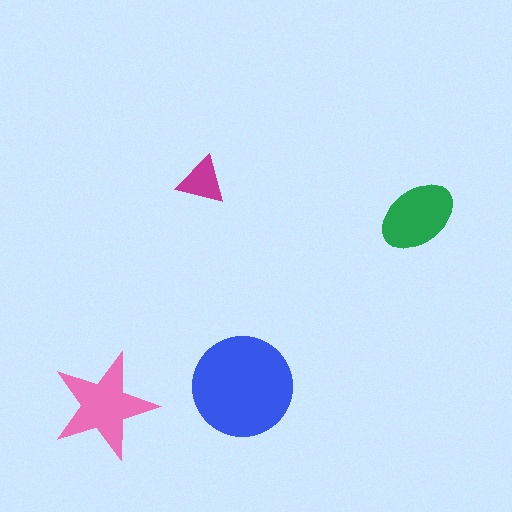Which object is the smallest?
The magenta triangle.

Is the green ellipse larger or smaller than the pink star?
Smaller.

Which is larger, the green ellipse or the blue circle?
The blue circle.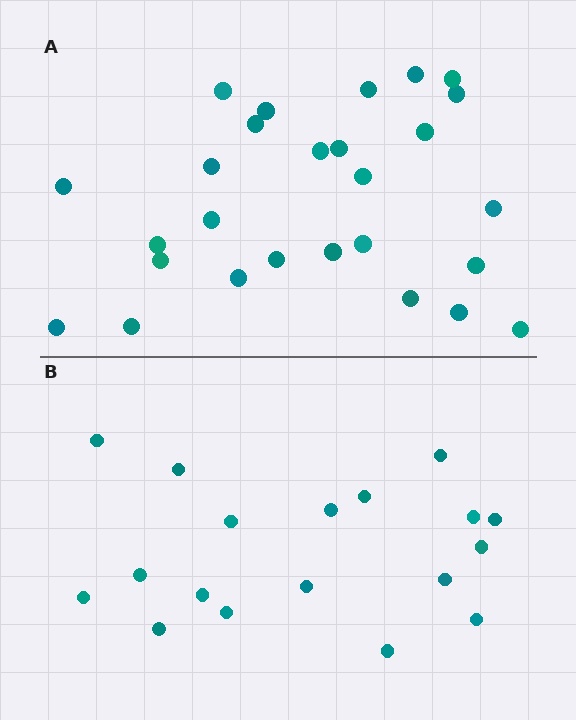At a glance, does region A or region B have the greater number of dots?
Region A (the top region) has more dots.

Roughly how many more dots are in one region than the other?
Region A has roughly 8 or so more dots than region B.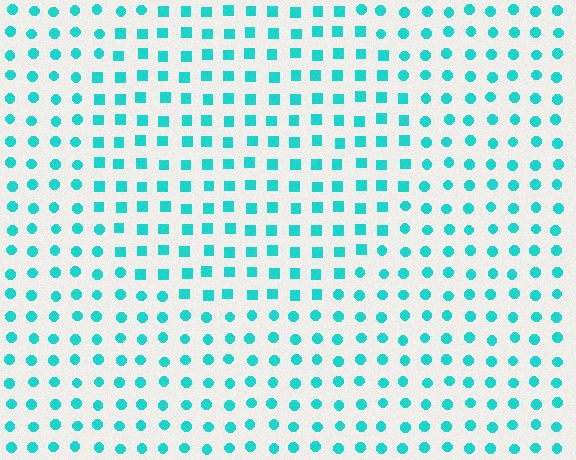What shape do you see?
I see a circle.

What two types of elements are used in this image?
The image uses squares inside the circle region and circles outside it.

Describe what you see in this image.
The image is filled with small cyan elements arranged in a uniform grid. A circle-shaped region contains squares, while the surrounding area contains circles. The boundary is defined purely by the change in element shape.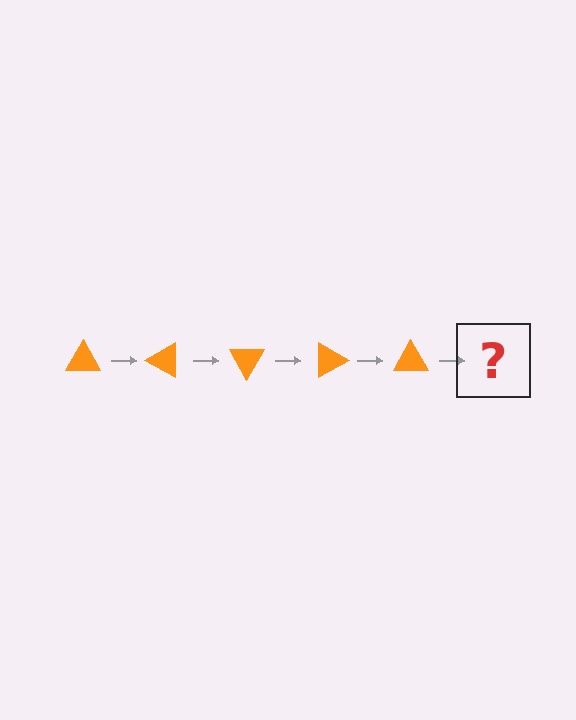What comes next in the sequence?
The next element should be an orange triangle rotated 150 degrees.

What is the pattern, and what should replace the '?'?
The pattern is that the triangle rotates 30 degrees each step. The '?' should be an orange triangle rotated 150 degrees.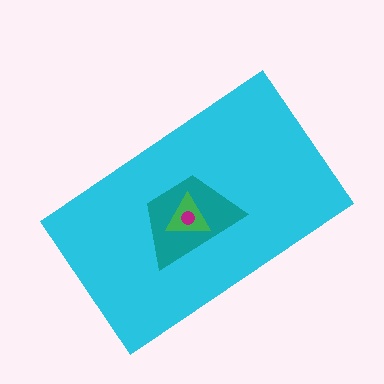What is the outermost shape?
The cyan rectangle.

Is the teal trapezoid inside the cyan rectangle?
Yes.